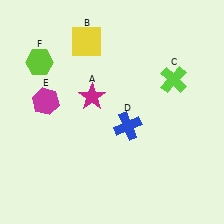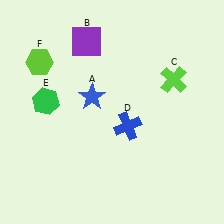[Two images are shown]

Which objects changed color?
A changed from magenta to blue. B changed from yellow to purple. E changed from magenta to green.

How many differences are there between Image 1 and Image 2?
There are 3 differences between the two images.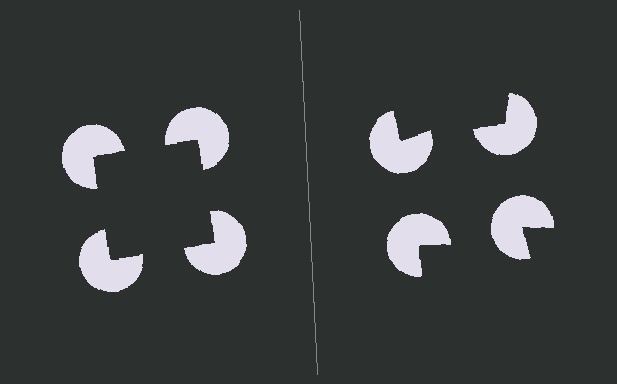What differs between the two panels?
The pac-man discs are positioned identically on both sides; only the wedge orientations differ. On the left they align to a square; on the right they are misaligned.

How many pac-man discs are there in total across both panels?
8 — 4 on each side.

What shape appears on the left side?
An illusory square.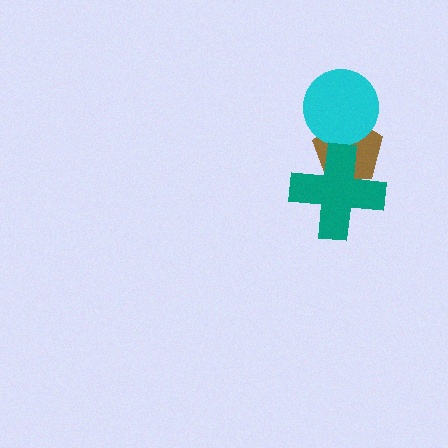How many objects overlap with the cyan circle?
1 object overlaps with the cyan circle.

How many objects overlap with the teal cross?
1 object overlaps with the teal cross.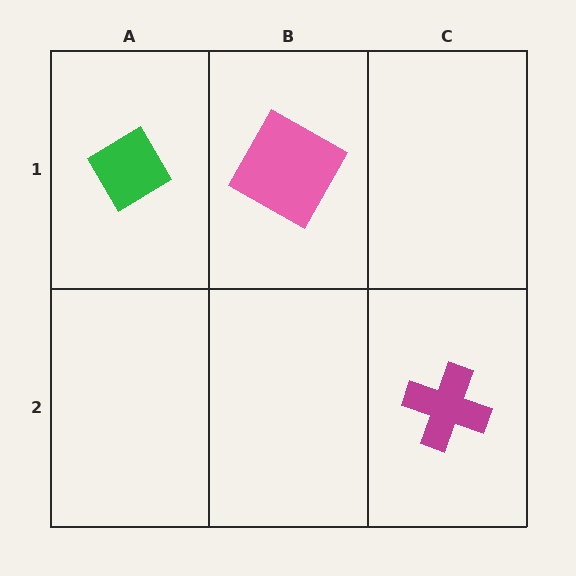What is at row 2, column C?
A magenta cross.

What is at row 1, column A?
A green diamond.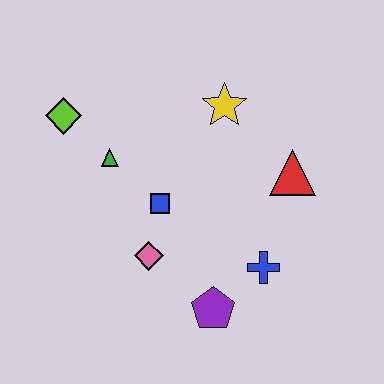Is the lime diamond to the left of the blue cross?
Yes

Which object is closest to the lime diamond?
The green triangle is closest to the lime diamond.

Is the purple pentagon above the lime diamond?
No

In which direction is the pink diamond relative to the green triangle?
The pink diamond is below the green triangle.